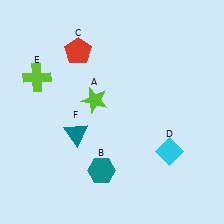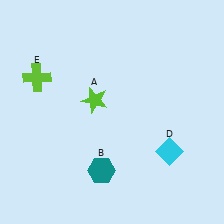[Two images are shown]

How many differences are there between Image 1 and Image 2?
There are 2 differences between the two images.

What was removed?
The red pentagon (C), the teal triangle (F) were removed in Image 2.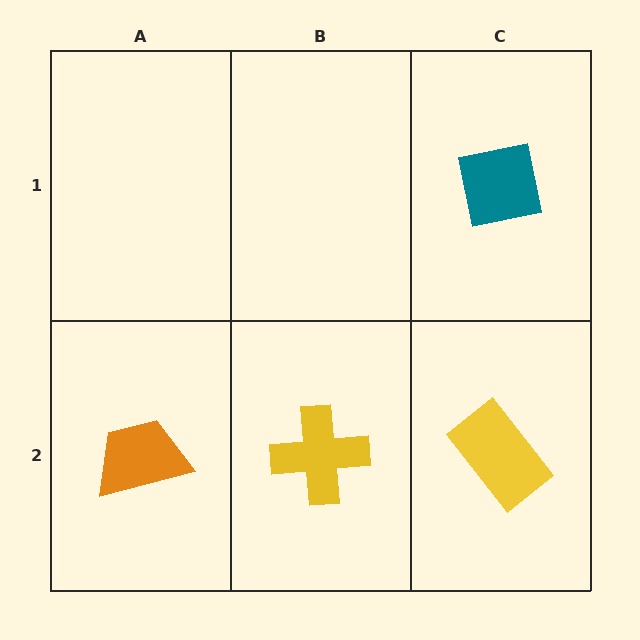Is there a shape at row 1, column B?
No, that cell is empty.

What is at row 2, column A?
An orange trapezoid.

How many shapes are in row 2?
3 shapes.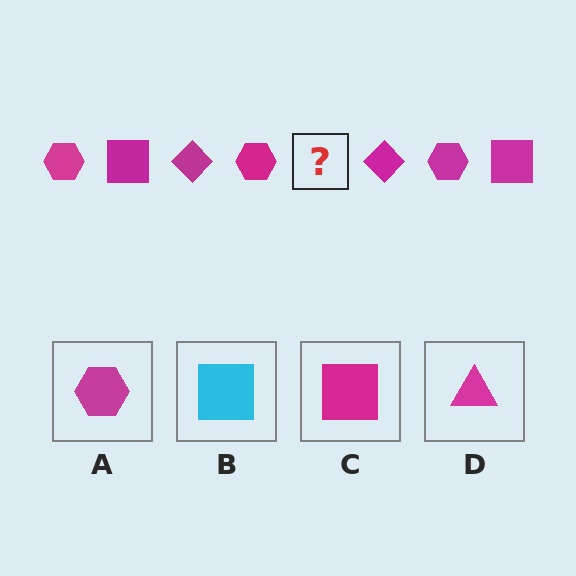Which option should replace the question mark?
Option C.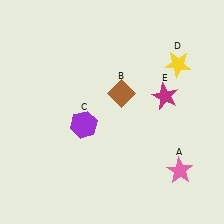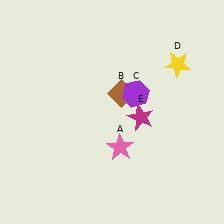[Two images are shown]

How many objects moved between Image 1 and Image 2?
3 objects moved between the two images.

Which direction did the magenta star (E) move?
The magenta star (E) moved left.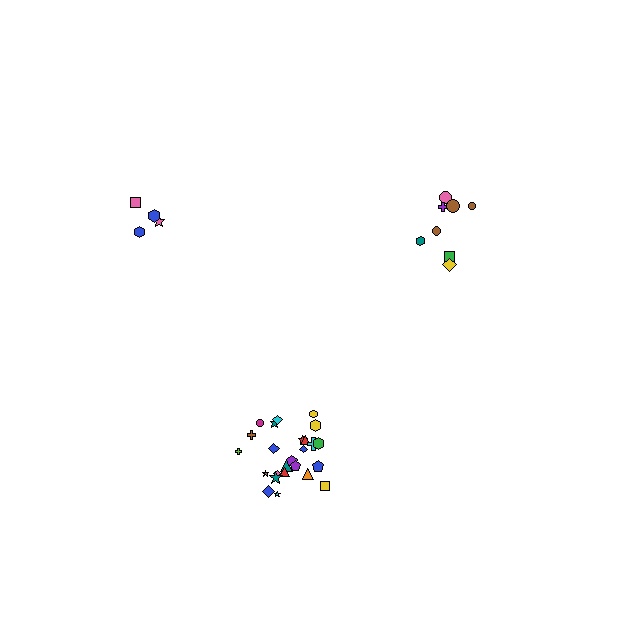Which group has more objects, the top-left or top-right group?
The top-right group.